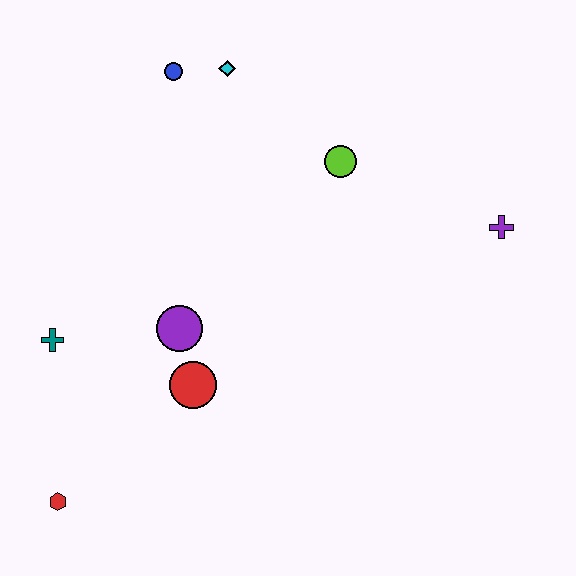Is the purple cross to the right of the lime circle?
Yes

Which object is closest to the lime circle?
The cyan diamond is closest to the lime circle.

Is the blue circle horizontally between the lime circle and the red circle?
No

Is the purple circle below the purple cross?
Yes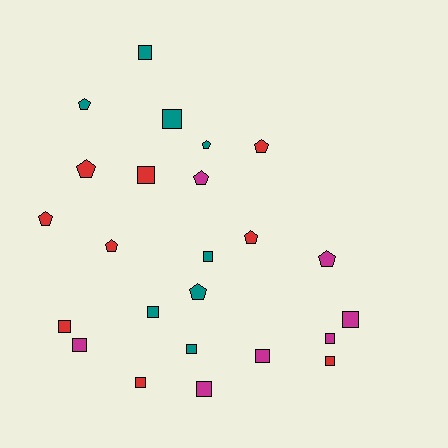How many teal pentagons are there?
There are 3 teal pentagons.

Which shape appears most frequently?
Square, with 14 objects.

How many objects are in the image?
There are 24 objects.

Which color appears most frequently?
Red, with 9 objects.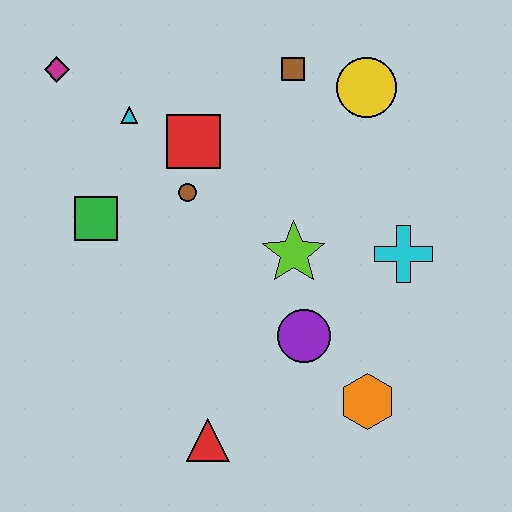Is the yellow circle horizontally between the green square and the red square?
No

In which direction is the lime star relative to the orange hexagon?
The lime star is above the orange hexagon.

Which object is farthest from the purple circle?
The magenta diamond is farthest from the purple circle.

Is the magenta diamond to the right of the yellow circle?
No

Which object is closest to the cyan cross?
The lime star is closest to the cyan cross.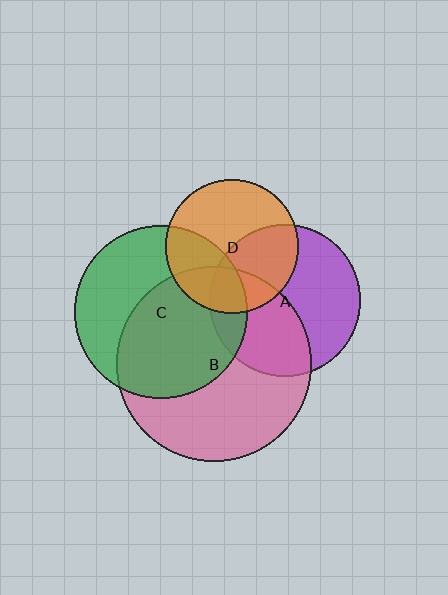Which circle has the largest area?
Circle B (pink).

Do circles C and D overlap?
Yes.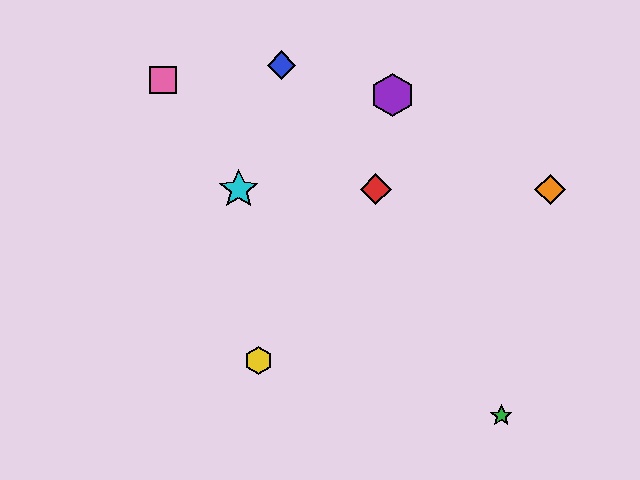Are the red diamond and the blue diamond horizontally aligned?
No, the red diamond is at y≈189 and the blue diamond is at y≈65.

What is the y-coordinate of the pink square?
The pink square is at y≈80.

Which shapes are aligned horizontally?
The red diamond, the orange diamond, the cyan star are aligned horizontally.